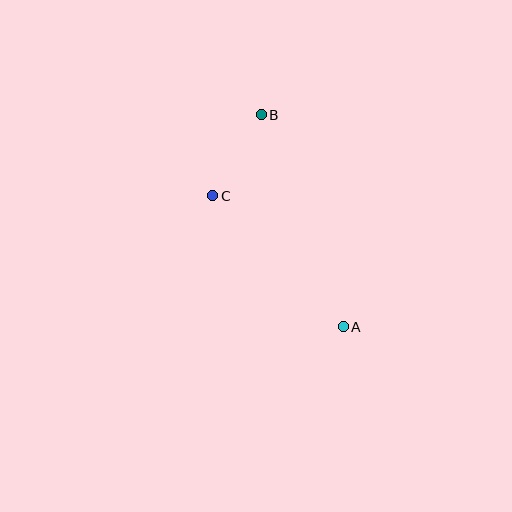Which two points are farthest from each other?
Points A and B are farthest from each other.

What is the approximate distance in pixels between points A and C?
The distance between A and C is approximately 185 pixels.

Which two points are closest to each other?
Points B and C are closest to each other.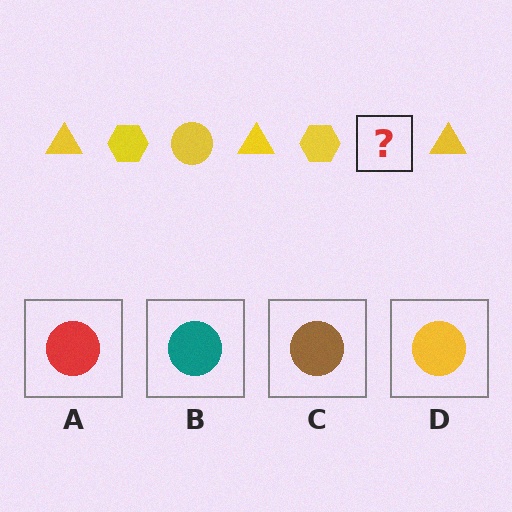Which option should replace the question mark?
Option D.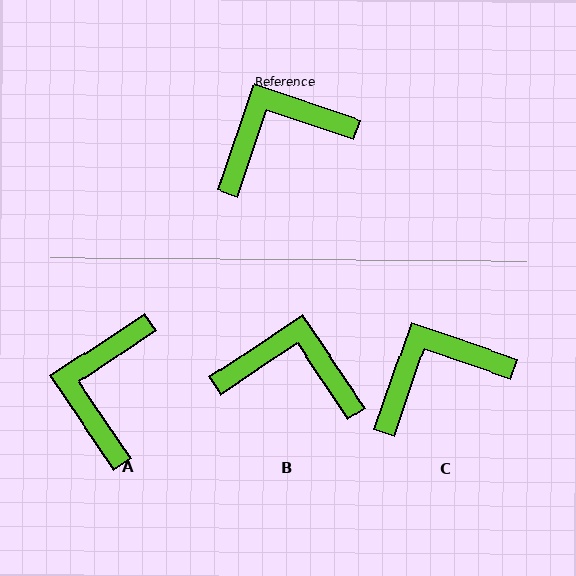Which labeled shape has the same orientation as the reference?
C.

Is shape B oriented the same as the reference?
No, it is off by about 37 degrees.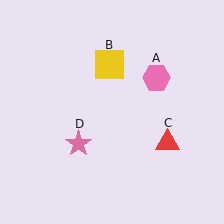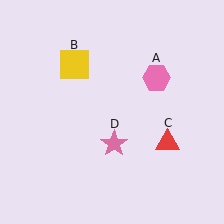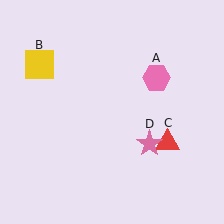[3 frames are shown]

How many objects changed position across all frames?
2 objects changed position: yellow square (object B), pink star (object D).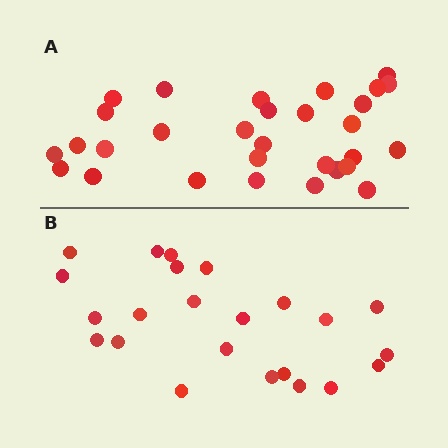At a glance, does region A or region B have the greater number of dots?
Region A (the top region) has more dots.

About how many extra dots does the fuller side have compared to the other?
Region A has roughly 8 or so more dots than region B.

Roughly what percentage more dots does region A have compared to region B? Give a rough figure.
About 30% more.